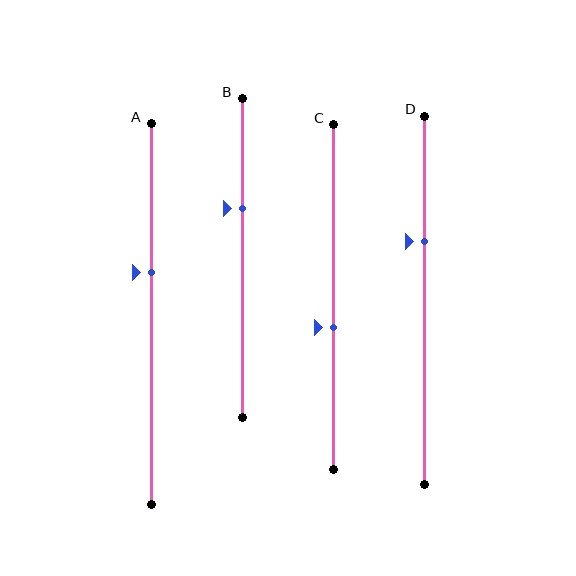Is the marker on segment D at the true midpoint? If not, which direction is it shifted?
No, the marker on segment D is shifted upward by about 16% of the segment length.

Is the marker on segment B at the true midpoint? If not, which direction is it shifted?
No, the marker on segment B is shifted upward by about 16% of the segment length.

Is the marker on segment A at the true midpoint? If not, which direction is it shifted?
No, the marker on segment A is shifted upward by about 11% of the segment length.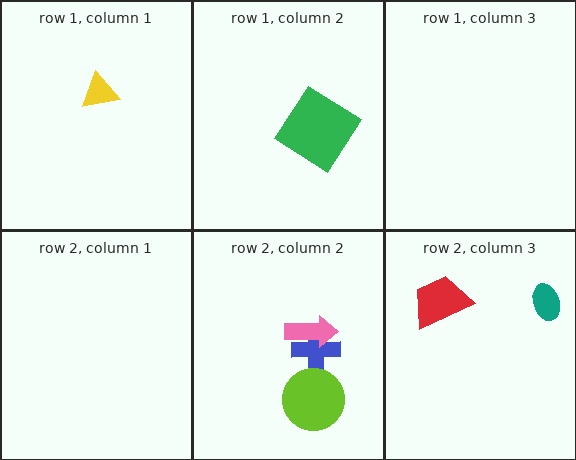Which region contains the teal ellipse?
The row 2, column 3 region.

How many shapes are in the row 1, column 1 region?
1.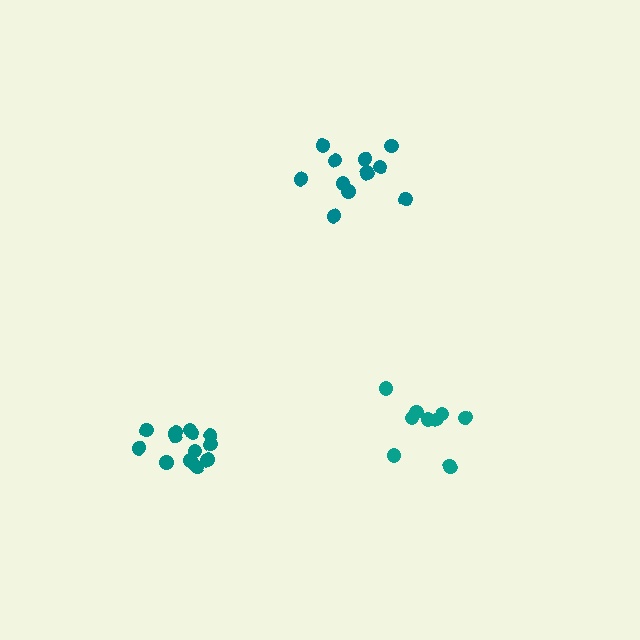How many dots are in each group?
Group 1: 9 dots, Group 2: 11 dots, Group 3: 13 dots (33 total).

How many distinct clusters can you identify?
There are 3 distinct clusters.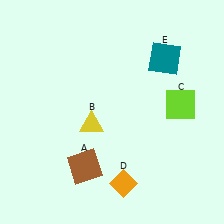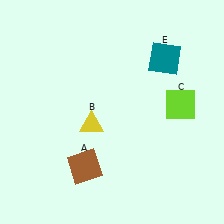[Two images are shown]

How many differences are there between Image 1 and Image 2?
There is 1 difference between the two images.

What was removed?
The orange diamond (D) was removed in Image 2.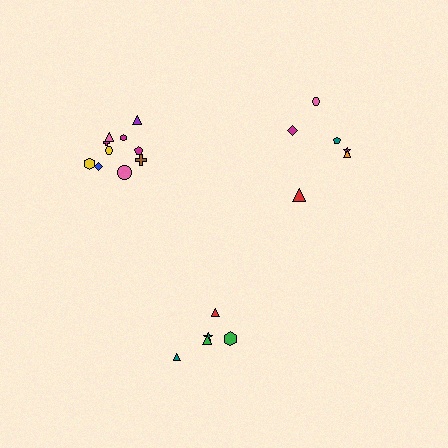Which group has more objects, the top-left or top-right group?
The top-left group.